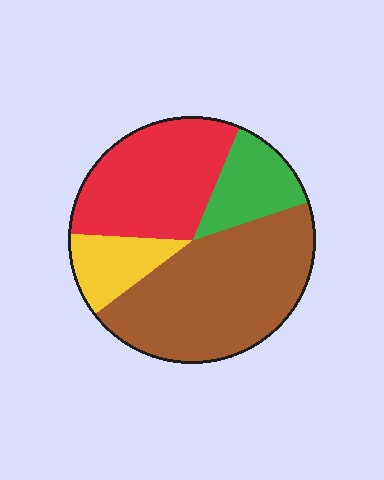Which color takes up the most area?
Brown, at roughly 45%.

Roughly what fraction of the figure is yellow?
Yellow takes up about one tenth (1/10) of the figure.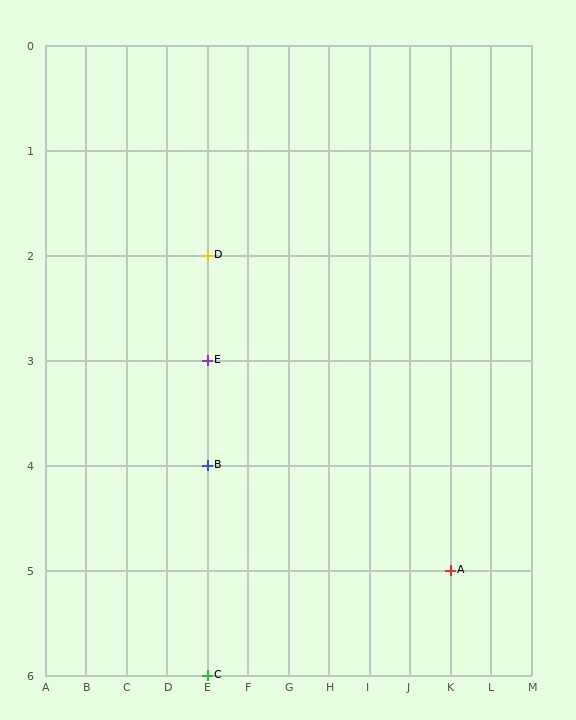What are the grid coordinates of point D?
Point D is at grid coordinates (E, 2).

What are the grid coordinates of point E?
Point E is at grid coordinates (E, 3).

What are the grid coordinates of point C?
Point C is at grid coordinates (E, 6).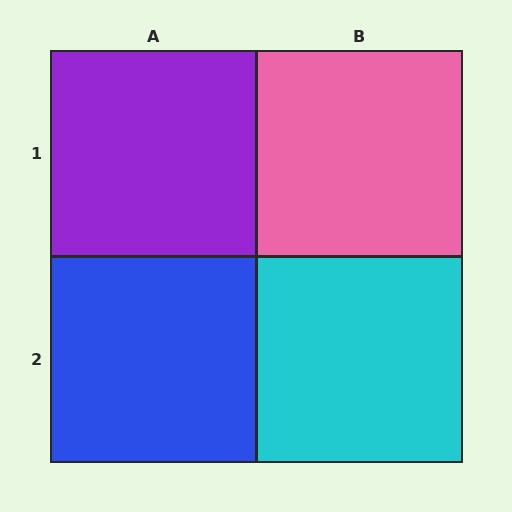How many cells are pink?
1 cell is pink.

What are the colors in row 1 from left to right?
Purple, pink.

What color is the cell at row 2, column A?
Blue.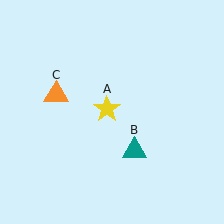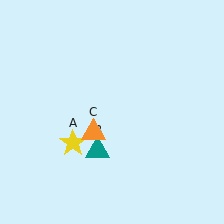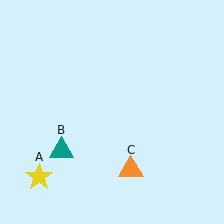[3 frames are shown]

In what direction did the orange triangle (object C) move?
The orange triangle (object C) moved down and to the right.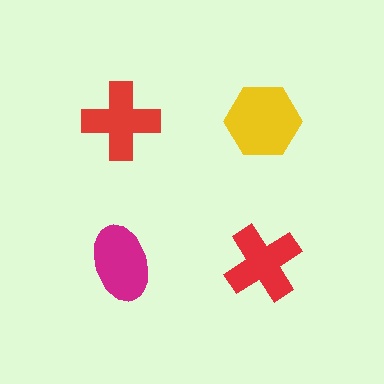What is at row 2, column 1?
A magenta ellipse.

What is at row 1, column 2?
A yellow hexagon.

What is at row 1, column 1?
A red cross.